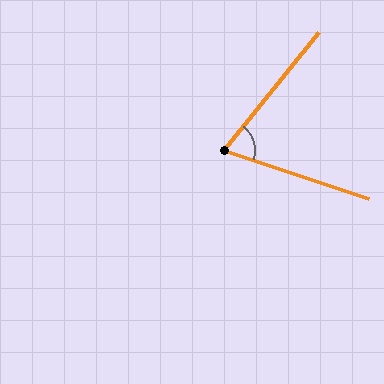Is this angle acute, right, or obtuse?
It is acute.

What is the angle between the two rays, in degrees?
Approximately 69 degrees.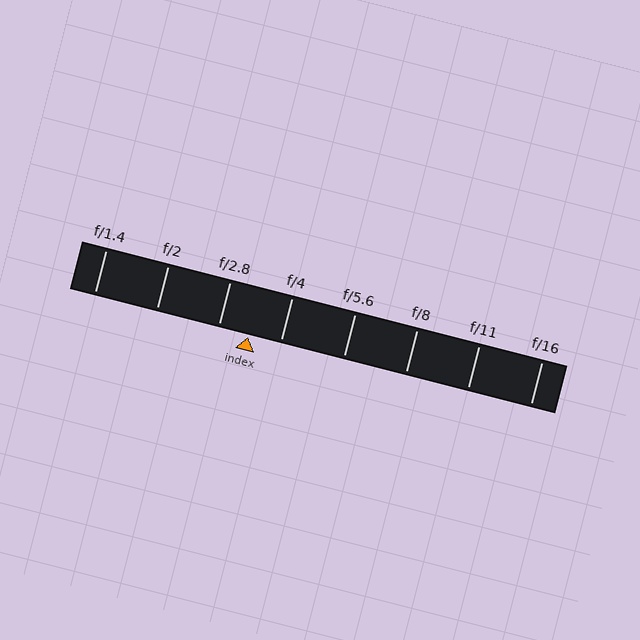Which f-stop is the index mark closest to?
The index mark is closest to f/2.8.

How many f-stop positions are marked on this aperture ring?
There are 8 f-stop positions marked.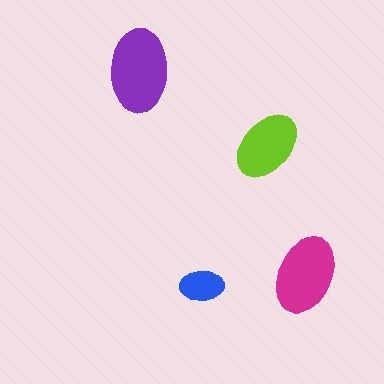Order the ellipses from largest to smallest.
the purple one, the magenta one, the lime one, the blue one.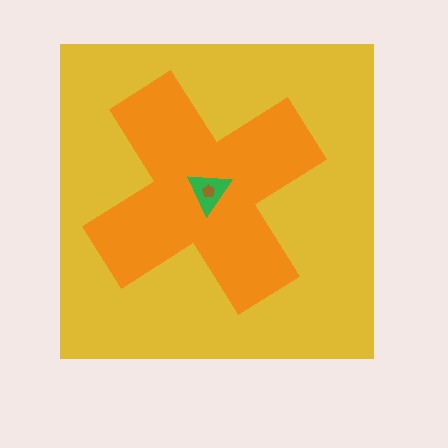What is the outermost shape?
The yellow square.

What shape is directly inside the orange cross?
The green triangle.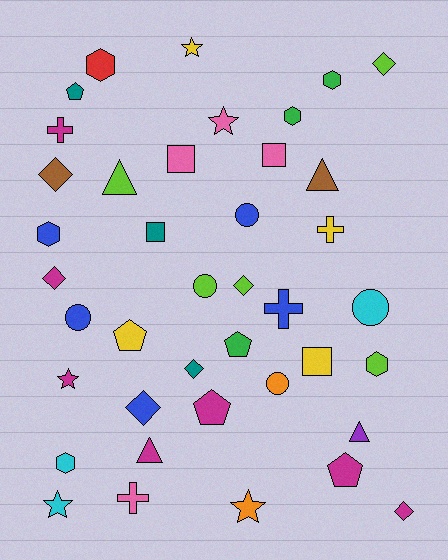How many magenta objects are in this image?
There are 7 magenta objects.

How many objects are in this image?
There are 40 objects.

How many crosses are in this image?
There are 4 crosses.